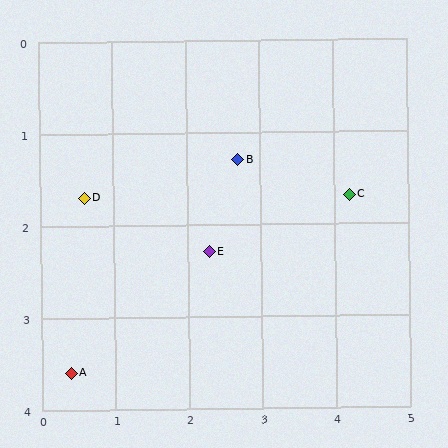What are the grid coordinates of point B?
Point B is at approximately (2.7, 1.3).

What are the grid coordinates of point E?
Point E is at approximately (2.3, 2.3).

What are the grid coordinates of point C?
Point C is at approximately (4.2, 1.7).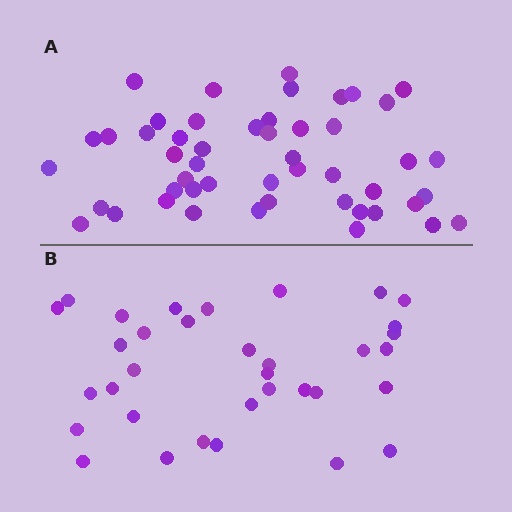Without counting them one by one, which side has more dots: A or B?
Region A (the top region) has more dots.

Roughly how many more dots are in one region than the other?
Region A has approximately 15 more dots than region B.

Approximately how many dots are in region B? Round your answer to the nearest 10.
About 30 dots. (The exact count is 34, which rounds to 30.)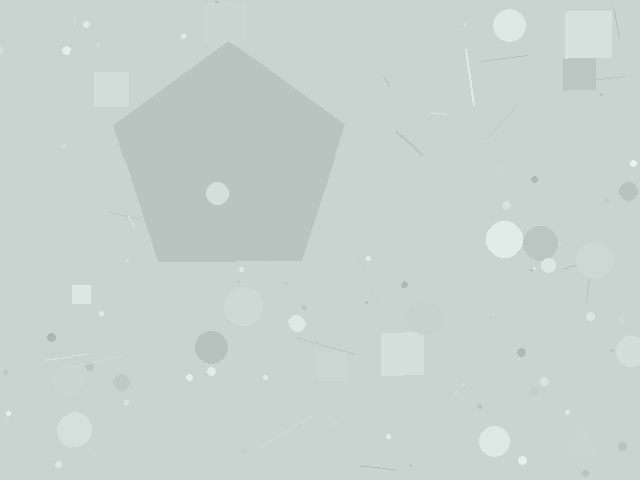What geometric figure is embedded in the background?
A pentagon is embedded in the background.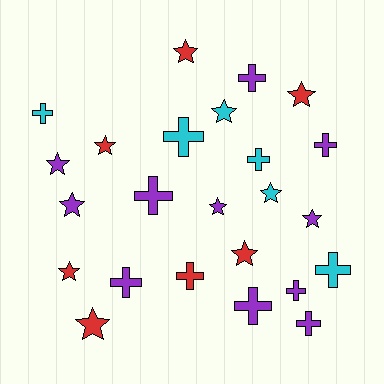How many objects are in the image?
There are 24 objects.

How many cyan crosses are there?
There are 4 cyan crosses.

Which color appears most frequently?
Purple, with 11 objects.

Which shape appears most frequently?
Cross, with 12 objects.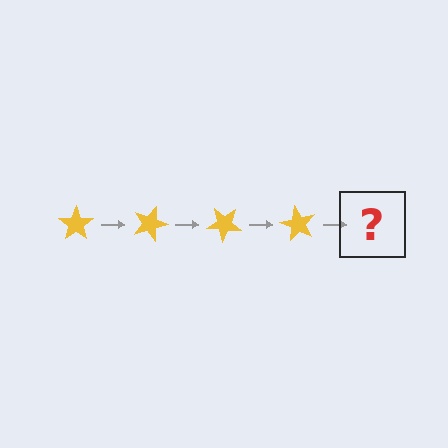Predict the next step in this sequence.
The next step is a yellow star rotated 80 degrees.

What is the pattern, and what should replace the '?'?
The pattern is that the star rotates 20 degrees each step. The '?' should be a yellow star rotated 80 degrees.